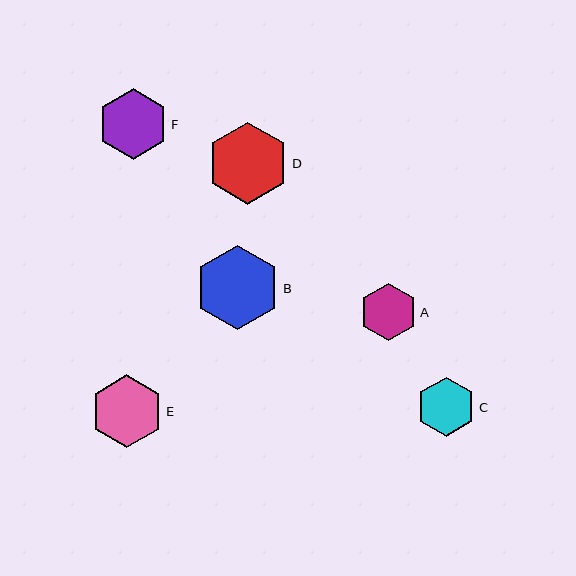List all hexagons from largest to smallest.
From largest to smallest: B, D, E, F, C, A.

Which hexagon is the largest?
Hexagon B is the largest with a size of approximately 84 pixels.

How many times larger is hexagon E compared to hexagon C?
Hexagon E is approximately 1.2 times the size of hexagon C.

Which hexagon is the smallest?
Hexagon A is the smallest with a size of approximately 57 pixels.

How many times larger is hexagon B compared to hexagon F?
Hexagon B is approximately 1.2 times the size of hexagon F.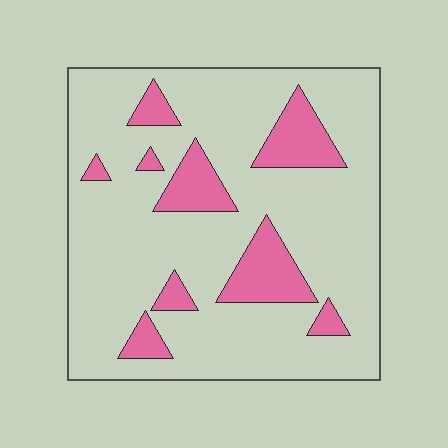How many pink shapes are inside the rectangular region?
9.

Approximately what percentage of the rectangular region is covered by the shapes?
Approximately 20%.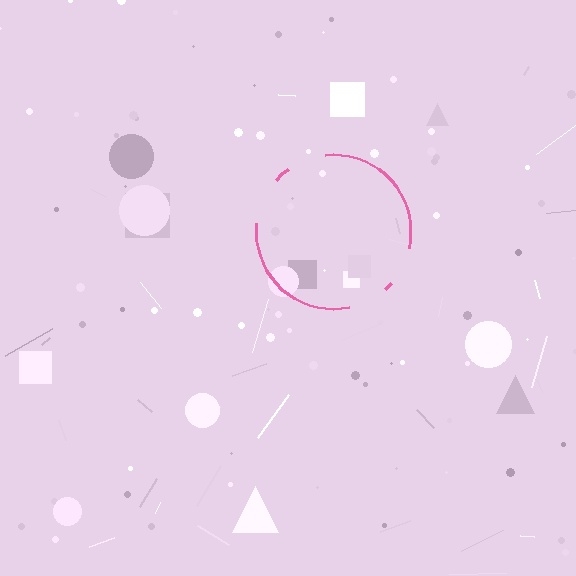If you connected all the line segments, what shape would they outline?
They would outline a circle.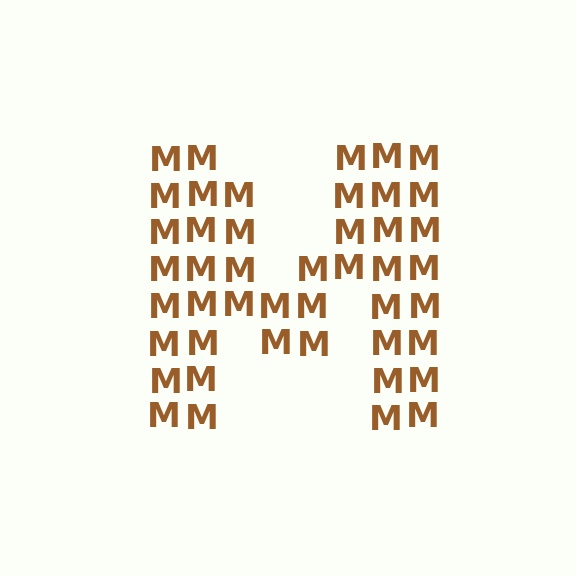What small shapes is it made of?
It is made of small letter M's.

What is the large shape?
The large shape is the letter M.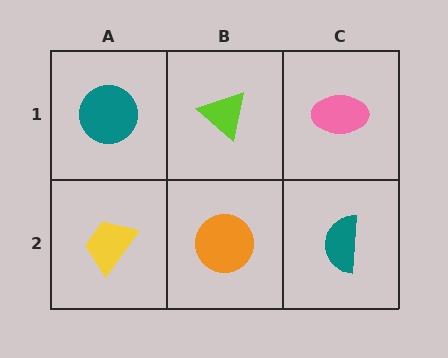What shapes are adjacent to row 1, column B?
An orange circle (row 2, column B), a teal circle (row 1, column A), a pink ellipse (row 1, column C).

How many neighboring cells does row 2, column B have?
3.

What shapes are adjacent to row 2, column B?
A lime triangle (row 1, column B), a yellow trapezoid (row 2, column A), a teal semicircle (row 2, column C).